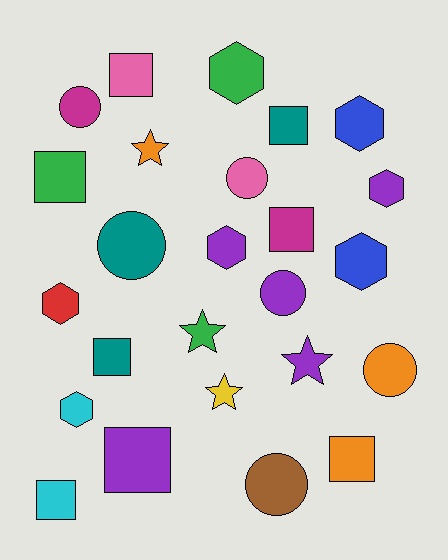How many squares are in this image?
There are 8 squares.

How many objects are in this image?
There are 25 objects.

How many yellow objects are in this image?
There is 1 yellow object.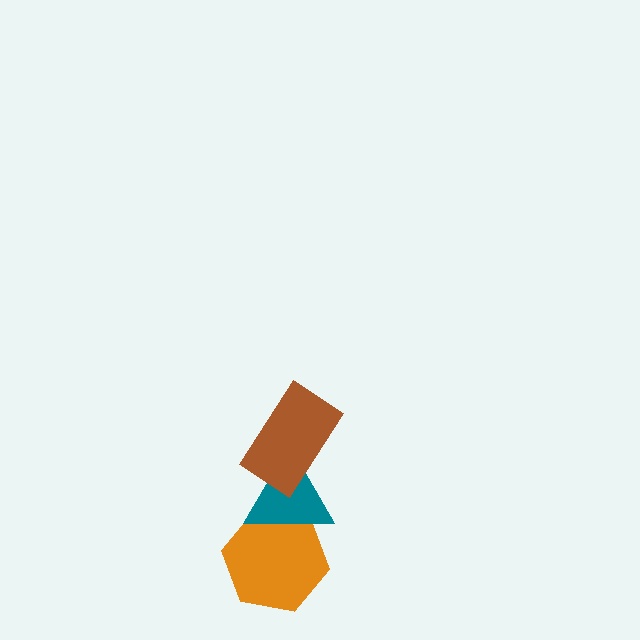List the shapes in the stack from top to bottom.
From top to bottom: the brown rectangle, the teal triangle, the orange hexagon.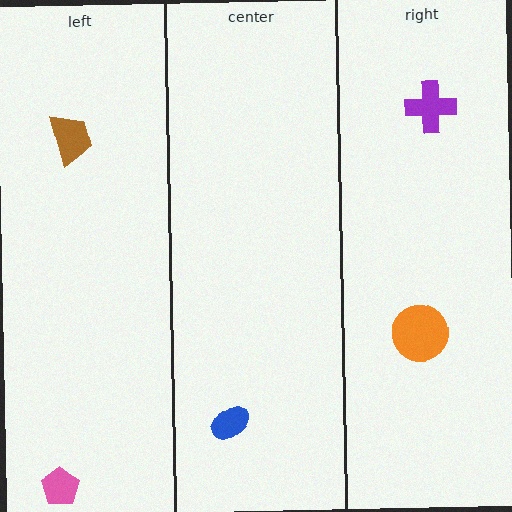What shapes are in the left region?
The pink pentagon, the brown trapezoid.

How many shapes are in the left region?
2.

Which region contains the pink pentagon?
The left region.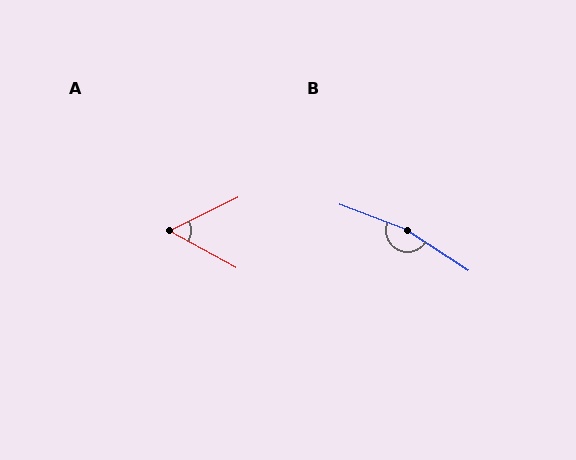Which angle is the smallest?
A, at approximately 54 degrees.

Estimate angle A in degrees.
Approximately 54 degrees.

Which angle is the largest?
B, at approximately 168 degrees.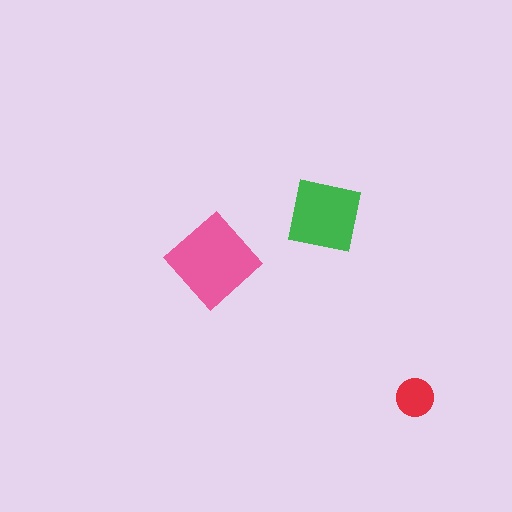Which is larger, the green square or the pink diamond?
The pink diamond.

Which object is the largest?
The pink diamond.